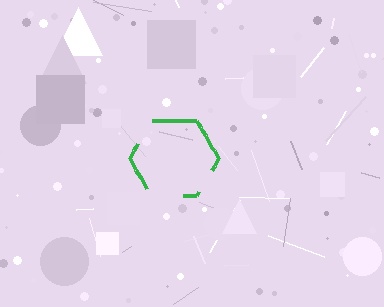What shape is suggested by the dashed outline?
The dashed outline suggests a hexagon.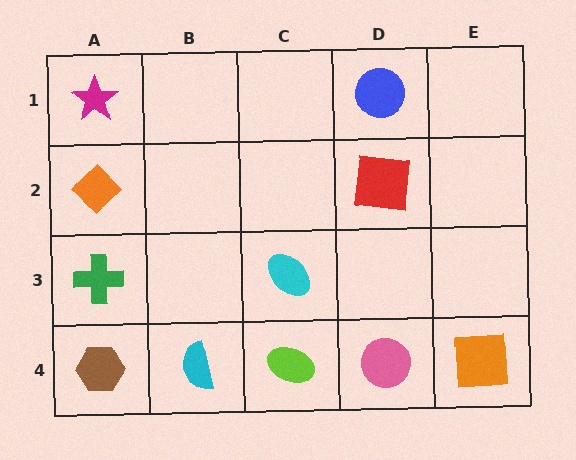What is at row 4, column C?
A lime ellipse.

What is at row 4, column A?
A brown hexagon.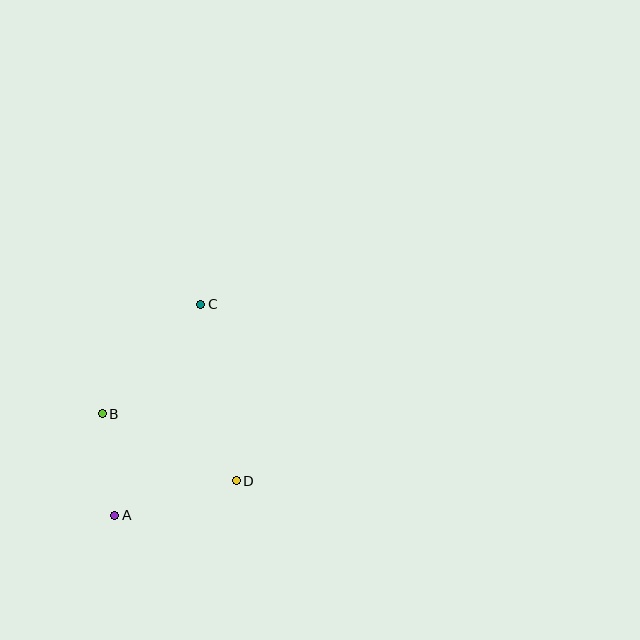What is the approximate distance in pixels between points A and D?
The distance between A and D is approximately 126 pixels.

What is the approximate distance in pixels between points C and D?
The distance between C and D is approximately 180 pixels.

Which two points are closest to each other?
Points A and B are closest to each other.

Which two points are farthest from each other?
Points A and C are farthest from each other.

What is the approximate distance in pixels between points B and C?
The distance between B and C is approximately 147 pixels.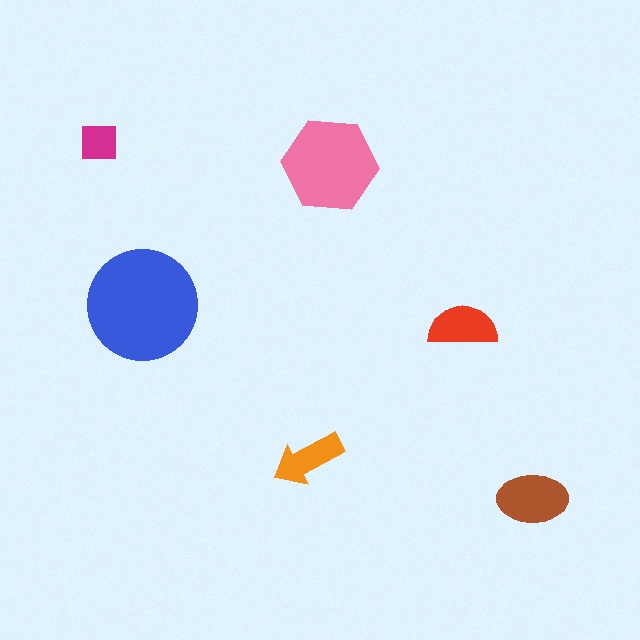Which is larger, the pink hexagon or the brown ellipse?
The pink hexagon.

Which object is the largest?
The blue circle.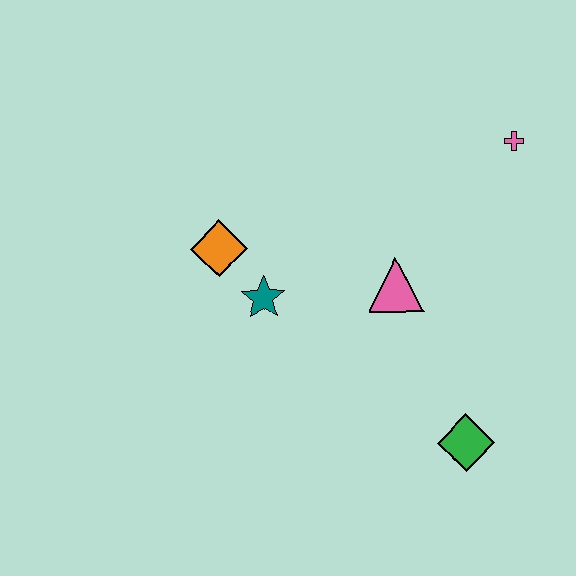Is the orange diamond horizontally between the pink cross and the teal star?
No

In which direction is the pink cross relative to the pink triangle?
The pink cross is above the pink triangle.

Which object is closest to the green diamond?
The pink triangle is closest to the green diamond.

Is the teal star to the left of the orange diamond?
No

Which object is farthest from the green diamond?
The orange diamond is farthest from the green diamond.